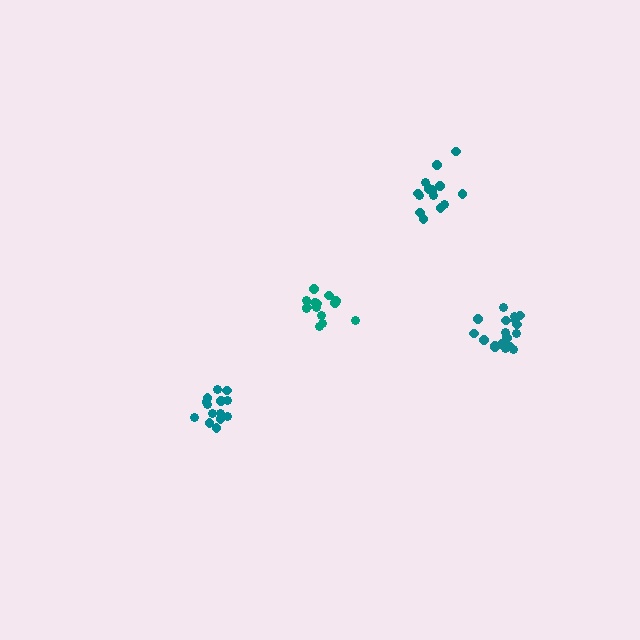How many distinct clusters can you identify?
There are 4 distinct clusters.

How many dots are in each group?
Group 1: 14 dots, Group 2: 19 dots, Group 3: 15 dots, Group 4: 14 dots (62 total).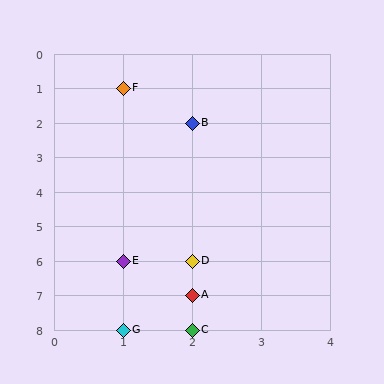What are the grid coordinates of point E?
Point E is at grid coordinates (1, 6).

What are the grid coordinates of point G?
Point G is at grid coordinates (1, 8).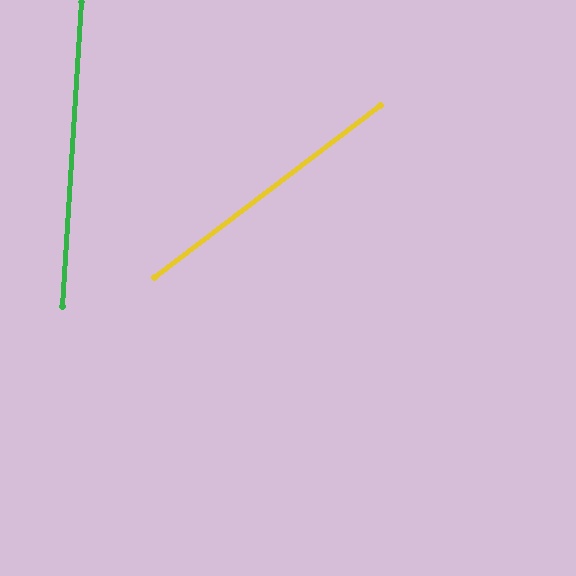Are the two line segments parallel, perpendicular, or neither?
Neither parallel nor perpendicular — they differ by about 49°.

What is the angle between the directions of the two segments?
Approximately 49 degrees.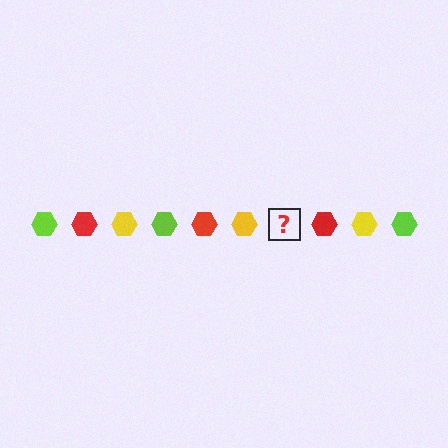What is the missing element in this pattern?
The missing element is a lime hexagon.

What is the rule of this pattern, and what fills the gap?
The rule is that the pattern cycles through lime, red, yellow hexagons. The gap should be filled with a lime hexagon.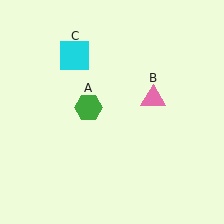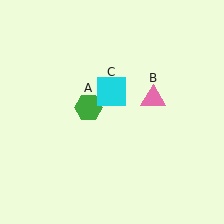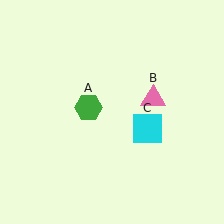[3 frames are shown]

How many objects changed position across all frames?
1 object changed position: cyan square (object C).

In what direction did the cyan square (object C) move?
The cyan square (object C) moved down and to the right.